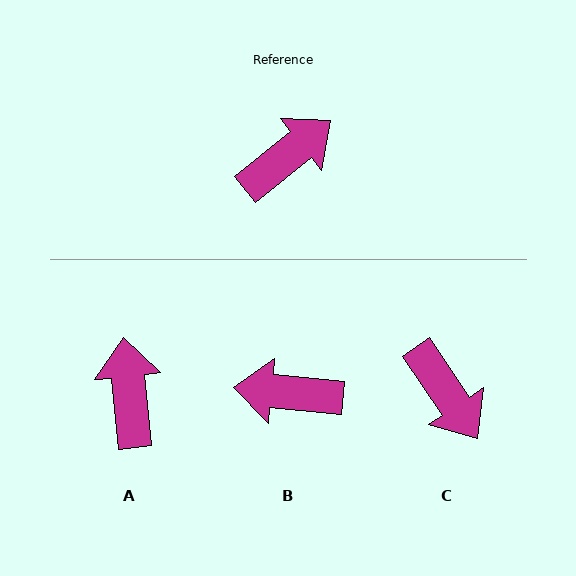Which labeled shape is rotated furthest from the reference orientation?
B, about 136 degrees away.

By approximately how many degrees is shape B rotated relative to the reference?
Approximately 136 degrees counter-clockwise.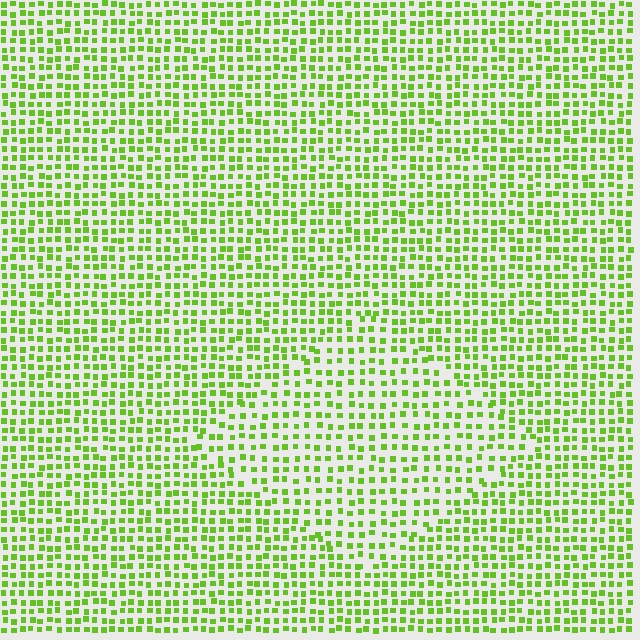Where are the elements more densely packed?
The elements are more densely packed outside the diamond boundary.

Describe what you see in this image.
The image contains small lime elements arranged at two different densities. A diamond-shaped region is visible where the elements are less densely packed than the surrounding area.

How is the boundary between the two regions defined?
The boundary is defined by a change in element density (approximately 1.4x ratio). All elements are the same color, size, and shape.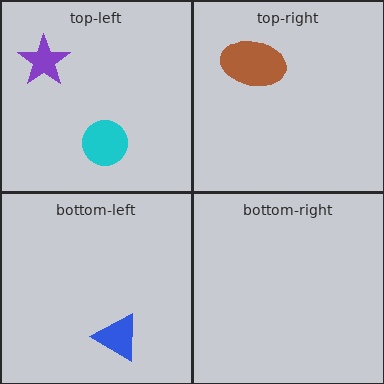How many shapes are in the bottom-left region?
1.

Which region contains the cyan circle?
The top-left region.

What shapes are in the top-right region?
The brown ellipse.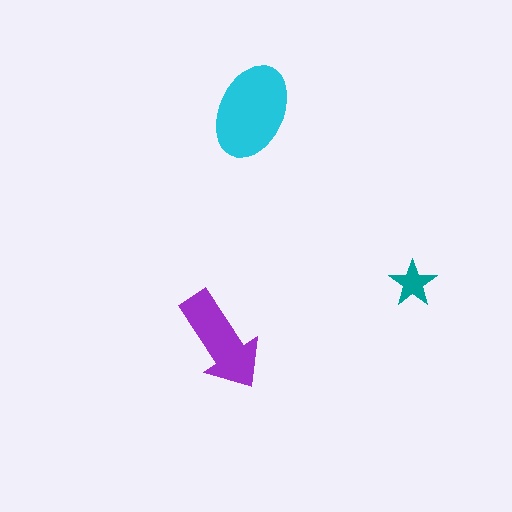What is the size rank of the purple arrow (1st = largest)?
2nd.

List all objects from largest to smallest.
The cyan ellipse, the purple arrow, the teal star.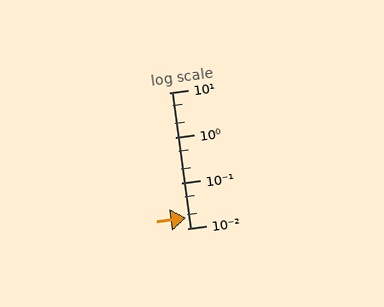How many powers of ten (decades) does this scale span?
The scale spans 3 decades, from 0.01 to 10.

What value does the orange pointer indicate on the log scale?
The pointer indicates approximately 0.017.